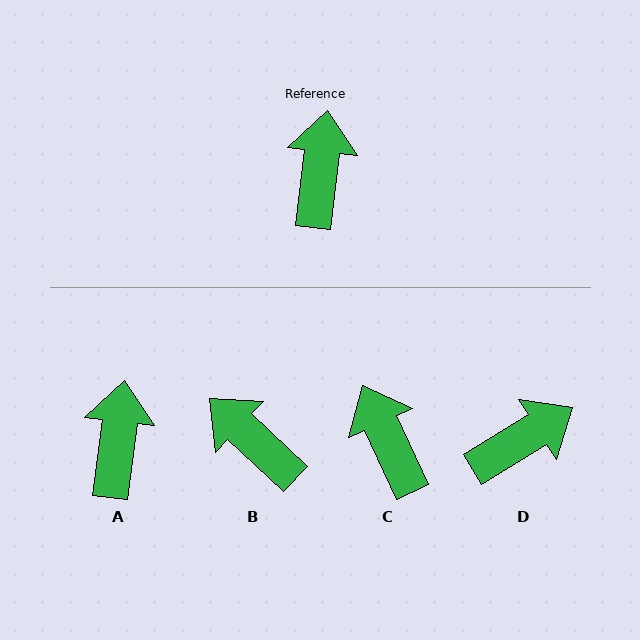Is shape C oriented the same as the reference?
No, it is off by about 32 degrees.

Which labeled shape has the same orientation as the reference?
A.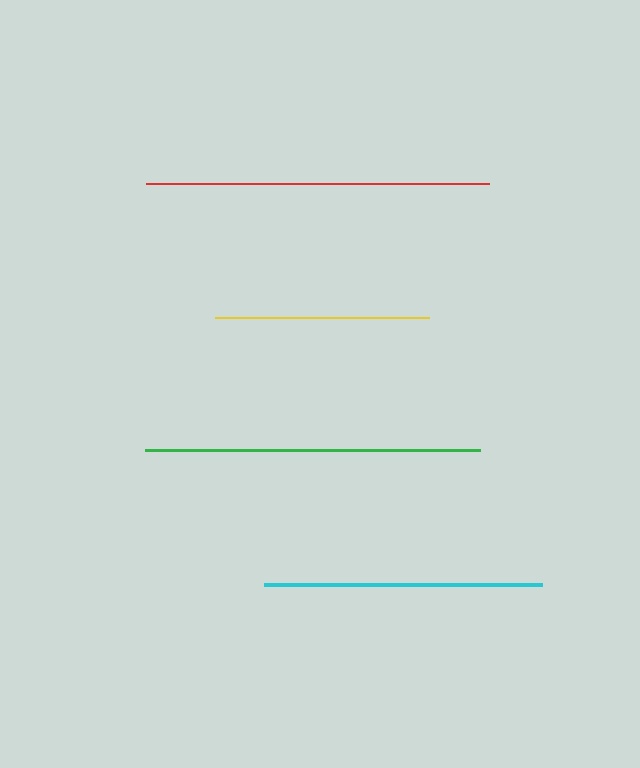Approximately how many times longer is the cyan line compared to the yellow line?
The cyan line is approximately 1.3 times the length of the yellow line.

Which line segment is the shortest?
The yellow line is the shortest at approximately 214 pixels.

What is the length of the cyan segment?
The cyan segment is approximately 278 pixels long.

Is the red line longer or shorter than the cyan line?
The red line is longer than the cyan line.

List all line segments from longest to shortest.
From longest to shortest: red, green, cyan, yellow.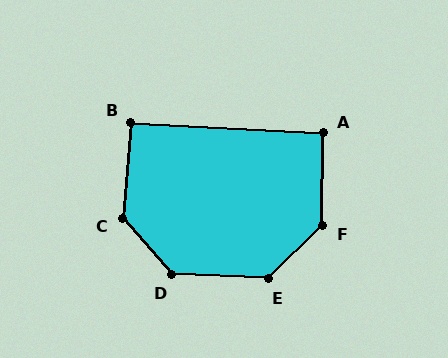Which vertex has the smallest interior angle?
B, at approximately 92 degrees.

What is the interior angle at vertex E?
Approximately 133 degrees (obtuse).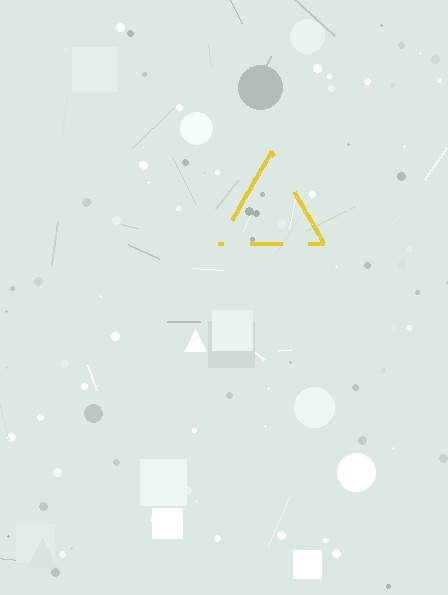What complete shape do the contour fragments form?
The contour fragments form a triangle.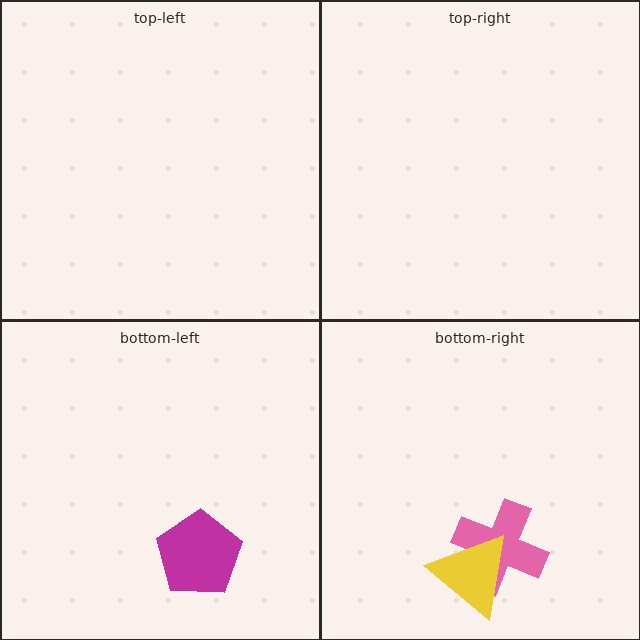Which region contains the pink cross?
The bottom-right region.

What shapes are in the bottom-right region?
The pink cross, the yellow triangle.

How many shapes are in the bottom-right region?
2.